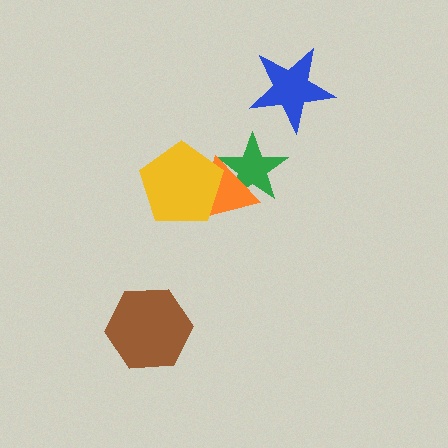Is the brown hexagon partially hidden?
No, no other shape covers it.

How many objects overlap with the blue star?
0 objects overlap with the blue star.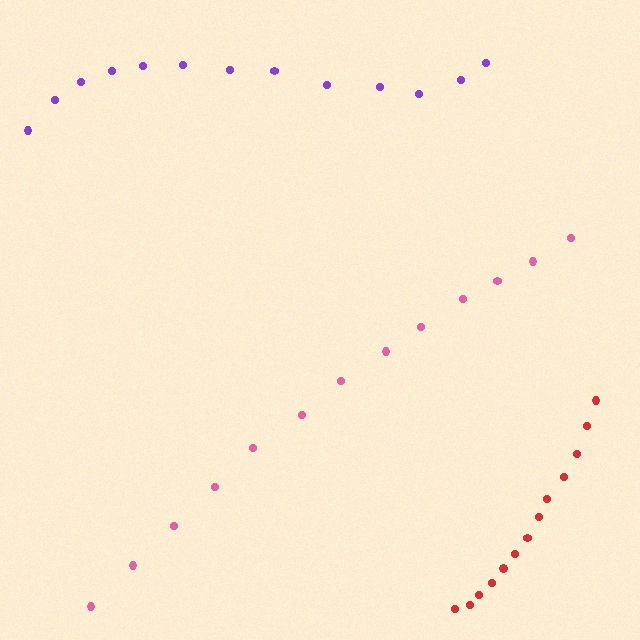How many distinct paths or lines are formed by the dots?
There are 3 distinct paths.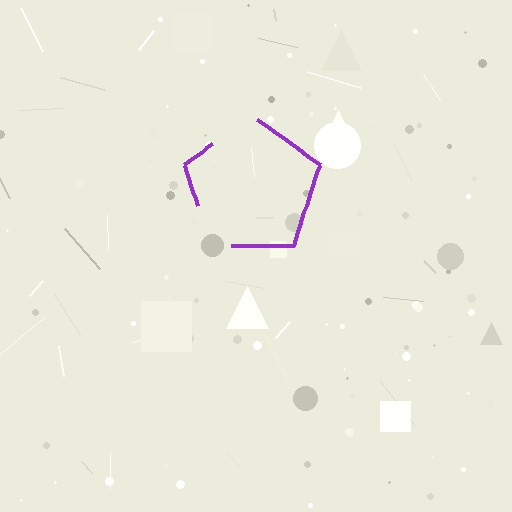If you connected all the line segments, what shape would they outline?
They would outline a pentagon.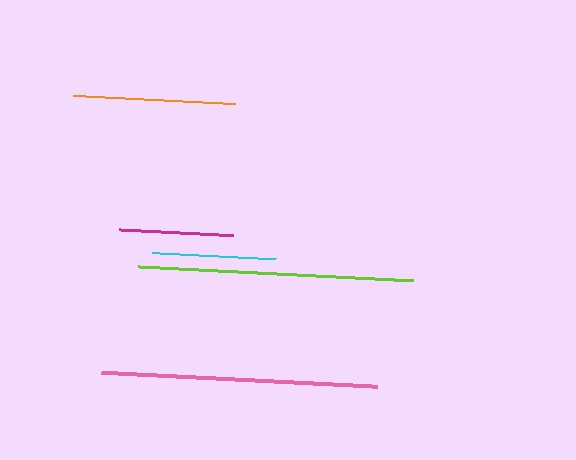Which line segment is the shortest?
The magenta line is the shortest at approximately 113 pixels.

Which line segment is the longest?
The pink line is the longest at approximately 276 pixels.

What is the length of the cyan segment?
The cyan segment is approximately 124 pixels long.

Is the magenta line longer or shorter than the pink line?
The pink line is longer than the magenta line.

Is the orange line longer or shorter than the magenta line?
The orange line is longer than the magenta line.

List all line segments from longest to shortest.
From longest to shortest: pink, lime, orange, cyan, magenta.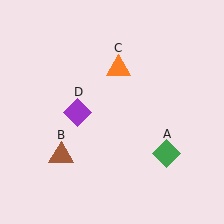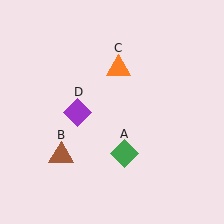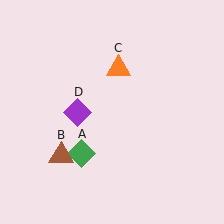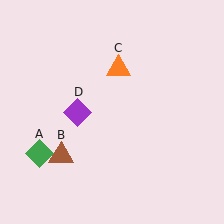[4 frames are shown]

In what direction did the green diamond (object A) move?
The green diamond (object A) moved left.